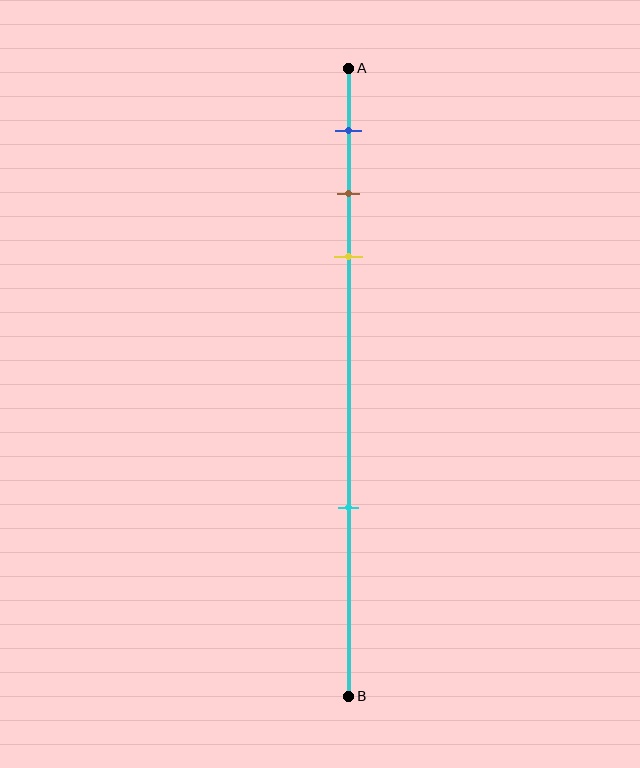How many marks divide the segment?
There are 4 marks dividing the segment.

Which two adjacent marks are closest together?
The brown and yellow marks are the closest adjacent pair.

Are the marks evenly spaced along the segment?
No, the marks are not evenly spaced.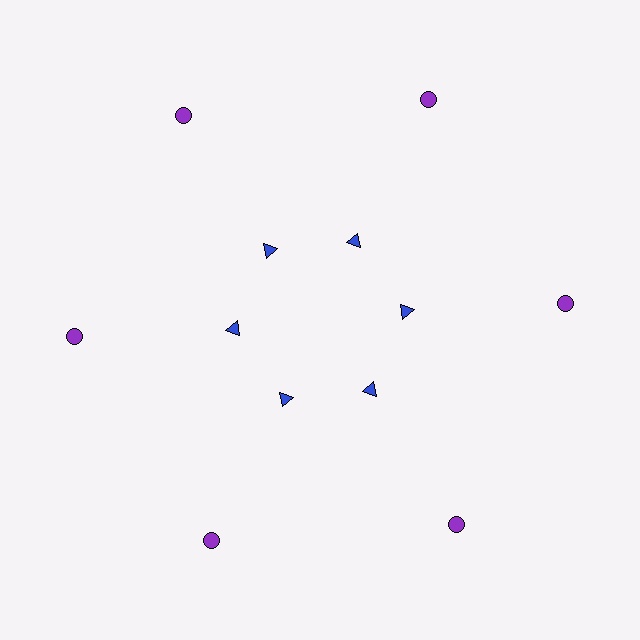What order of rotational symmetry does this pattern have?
This pattern has 6-fold rotational symmetry.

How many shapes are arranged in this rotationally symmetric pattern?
There are 12 shapes, arranged in 6 groups of 2.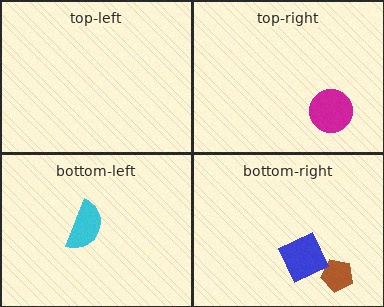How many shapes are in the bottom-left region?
1.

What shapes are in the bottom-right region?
The brown pentagon, the blue square.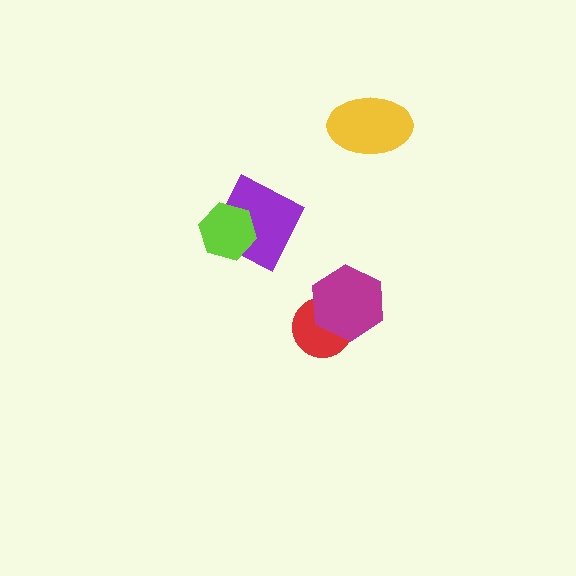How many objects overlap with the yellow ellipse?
0 objects overlap with the yellow ellipse.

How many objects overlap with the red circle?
1 object overlaps with the red circle.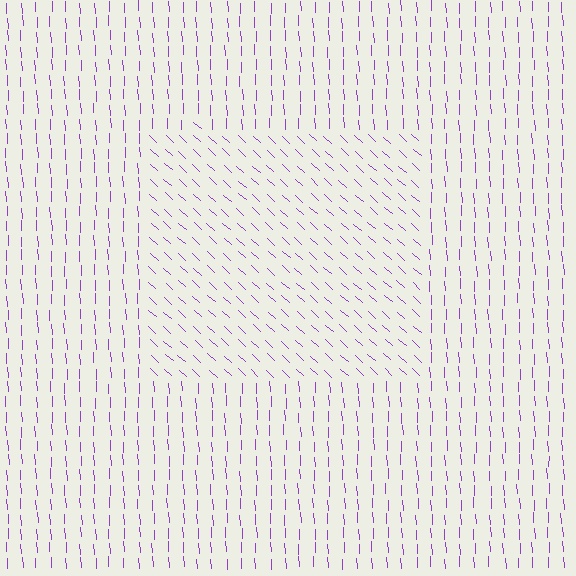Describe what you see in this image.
The image is filled with small purple line segments. A rectangle region in the image has lines oriented differently from the surrounding lines, creating a visible texture boundary.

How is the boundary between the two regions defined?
The boundary is defined purely by a change in line orientation (approximately 45 degrees difference). All lines are the same color and thickness.